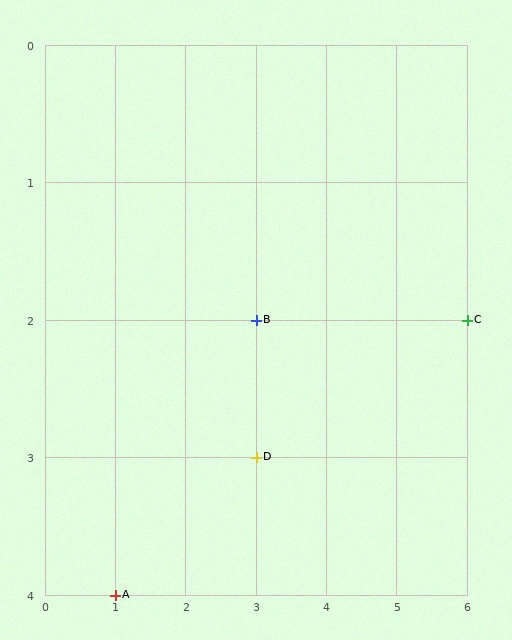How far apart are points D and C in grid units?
Points D and C are 3 columns and 1 row apart (about 3.2 grid units diagonally).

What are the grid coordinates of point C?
Point C is at grid coordinates (6, 2).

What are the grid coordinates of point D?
Point D is at grid coordinates (3, 3).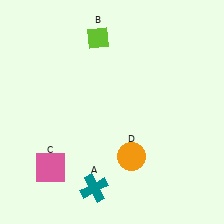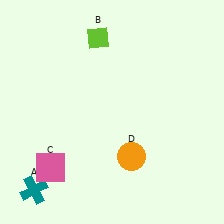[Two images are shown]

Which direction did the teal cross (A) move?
The teal cross (A) moved left.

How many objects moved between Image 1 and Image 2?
1 object moved between the two images.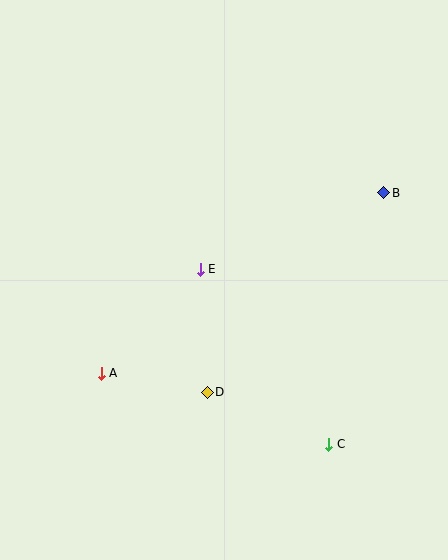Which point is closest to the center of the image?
Point E at (200, 269) is closest to the center.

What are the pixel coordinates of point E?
Point E is at (200, 269).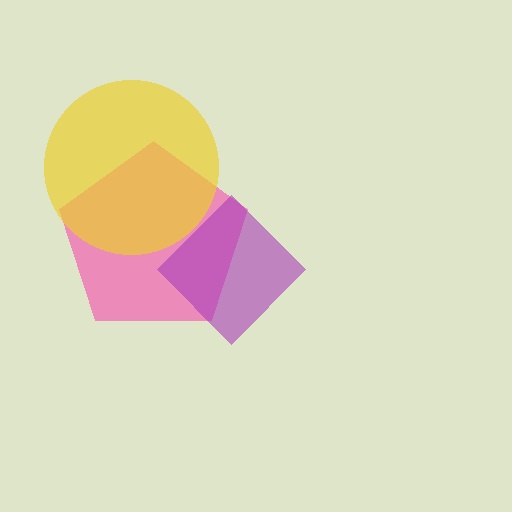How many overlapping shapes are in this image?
There are 3 overlapping shapes in the image.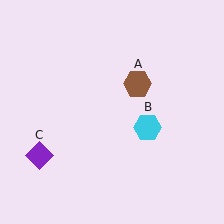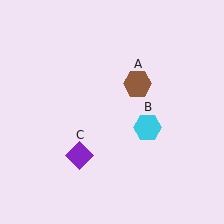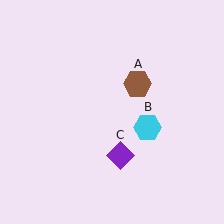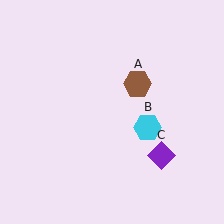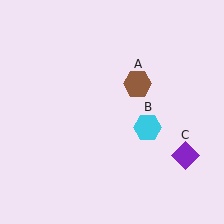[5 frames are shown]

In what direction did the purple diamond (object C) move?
The purple diamond (object C) moved right.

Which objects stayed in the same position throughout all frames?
Brown hexagon (object A) and cyan hexagon (object B) remained stationary.